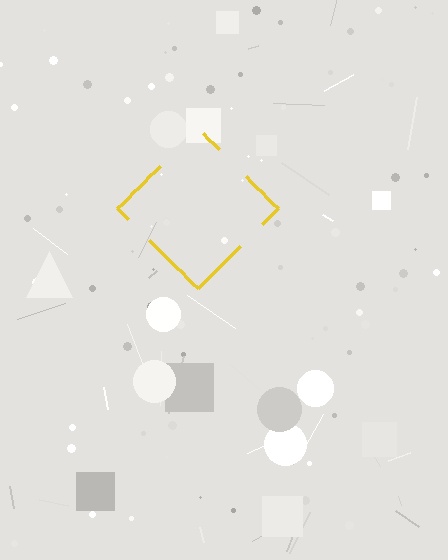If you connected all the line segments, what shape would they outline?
They would outline a diamond.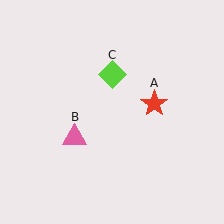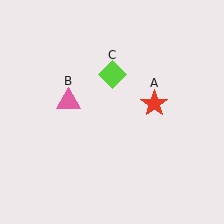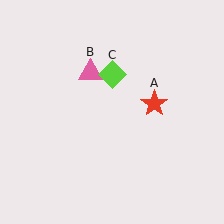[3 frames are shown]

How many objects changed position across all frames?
1 object changed position: pink triangle (object B).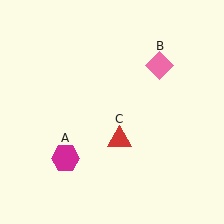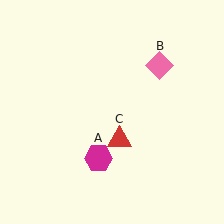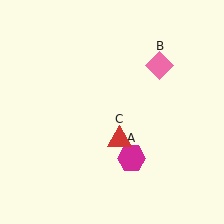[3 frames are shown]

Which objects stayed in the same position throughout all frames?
Pink diamond (object B) and red triangle (object C) remained stationary.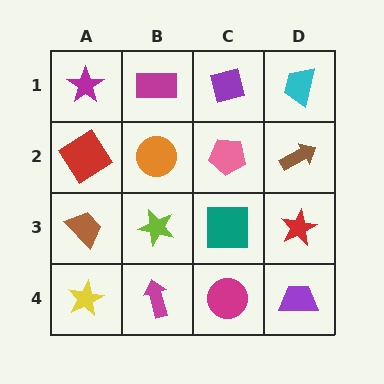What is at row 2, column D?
A brown arrow.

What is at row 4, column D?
A purple trapezoid.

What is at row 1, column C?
A purple diamond.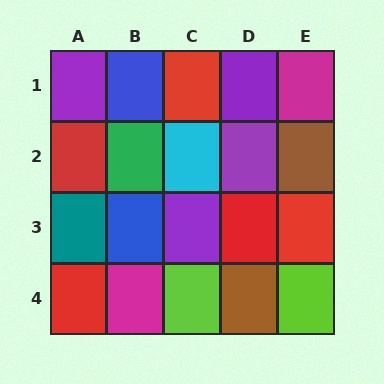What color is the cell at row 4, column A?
Red.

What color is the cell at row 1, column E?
Magenta.